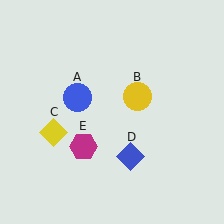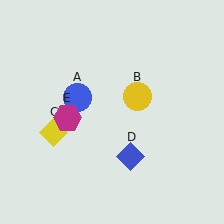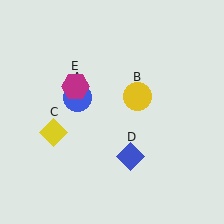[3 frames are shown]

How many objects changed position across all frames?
1 object changed position: magenta hexagon (object E).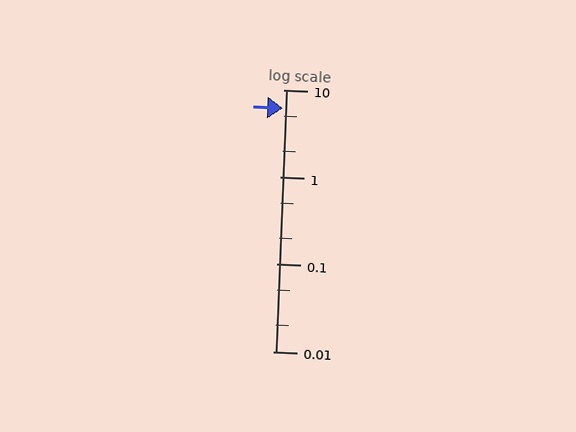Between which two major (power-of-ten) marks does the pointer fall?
The pointer is between 1 and 10.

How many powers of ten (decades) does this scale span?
The scale spans 3 decades, from 0.01 to 10.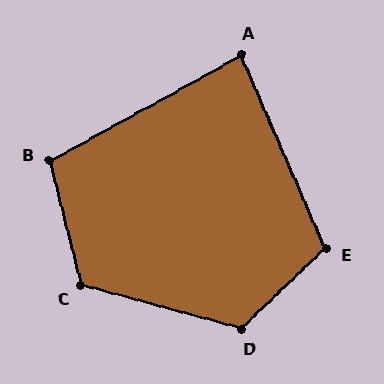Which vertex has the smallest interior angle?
A, at approximately 85 degrees.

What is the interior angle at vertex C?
Approximately 119 degrees (obtuse).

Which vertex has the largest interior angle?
D, at approximately 121 degrees.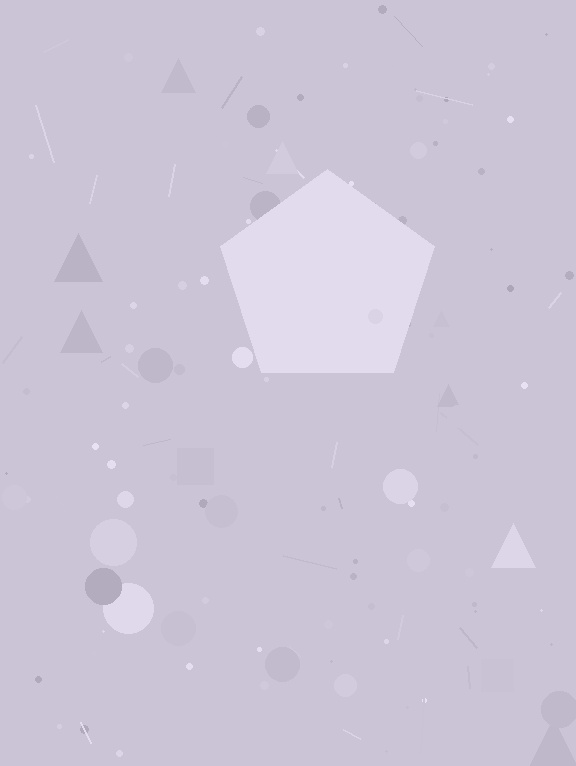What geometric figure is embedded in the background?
A pentagon is embedded in the background.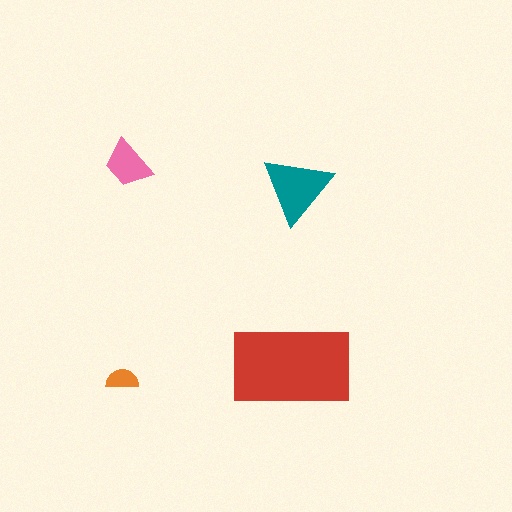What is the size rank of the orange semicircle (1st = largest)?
4th.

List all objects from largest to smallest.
The red rectangle, the teal triangle, the pink trapezoid, the orange semicircle.